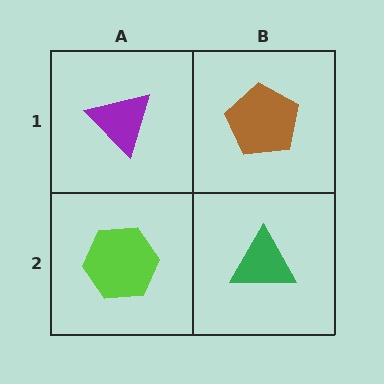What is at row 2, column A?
A lime hexagon.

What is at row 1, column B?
A brown pentagon.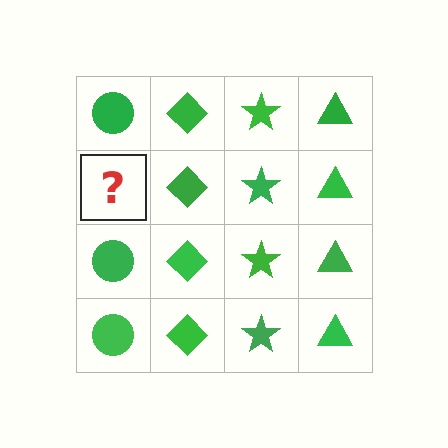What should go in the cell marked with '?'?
The missing cell should contain a green circle.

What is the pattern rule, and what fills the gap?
The rule is that each column has a consistent shape. The gap should be filled with a green circle.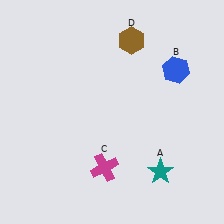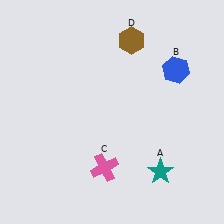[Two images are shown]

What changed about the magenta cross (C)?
In Image 1, C is magenta. In Image 2, it changed to pink.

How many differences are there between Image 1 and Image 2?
There is 1 difference between the two images.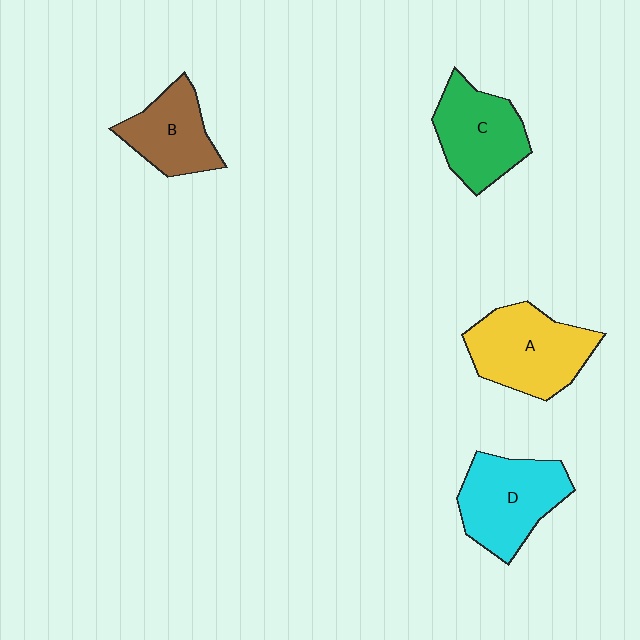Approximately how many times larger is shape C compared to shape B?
Approximately 1.2 times.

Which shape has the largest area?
Shape A (yellow).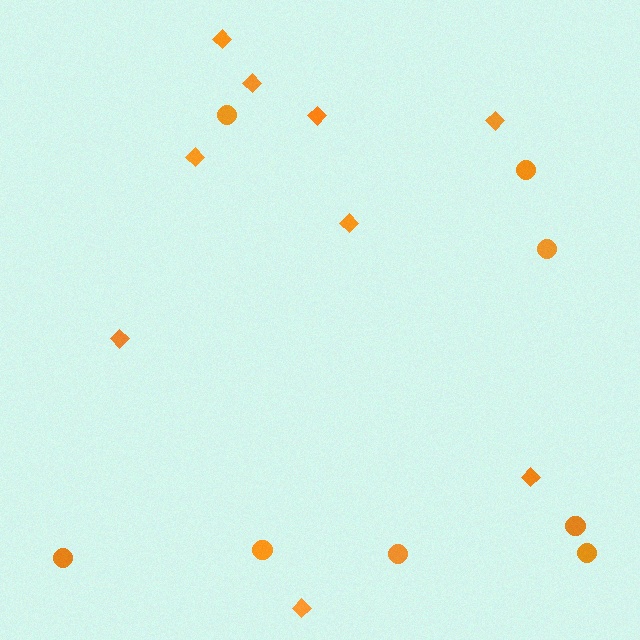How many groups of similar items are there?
There are 2 groups: one group of circles (8) and one group of diamonds (9).